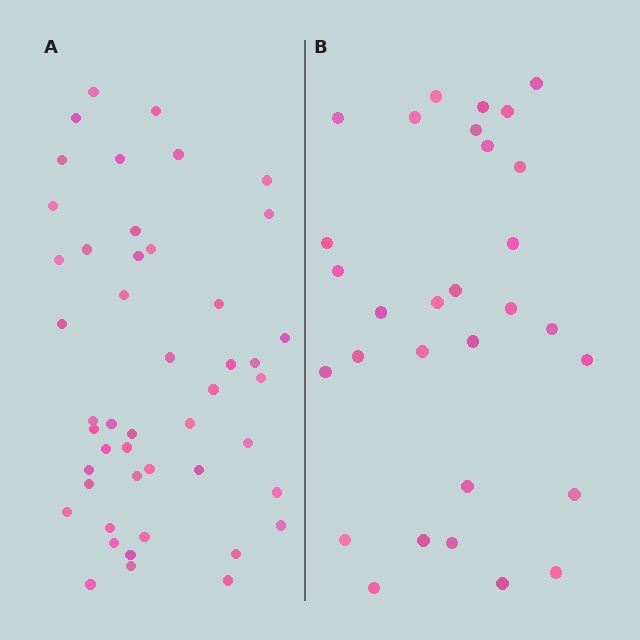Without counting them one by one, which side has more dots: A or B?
Region A (the left region) has more dots.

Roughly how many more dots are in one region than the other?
Region A has approximately 15 more dots than region B.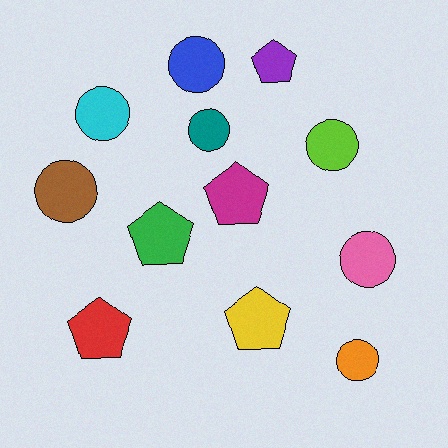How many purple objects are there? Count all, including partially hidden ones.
There is 1 purple object.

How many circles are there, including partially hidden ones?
There are 7 circles.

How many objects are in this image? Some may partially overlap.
There are 12 objects.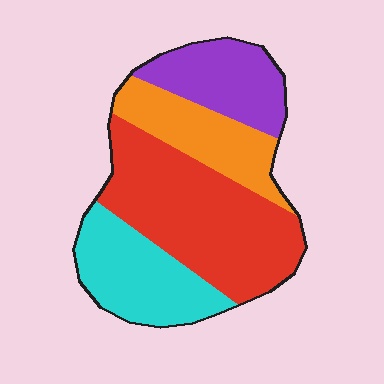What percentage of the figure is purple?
Purple takes up less than a quarter of the figure.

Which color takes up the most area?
Red, at roughly 40%.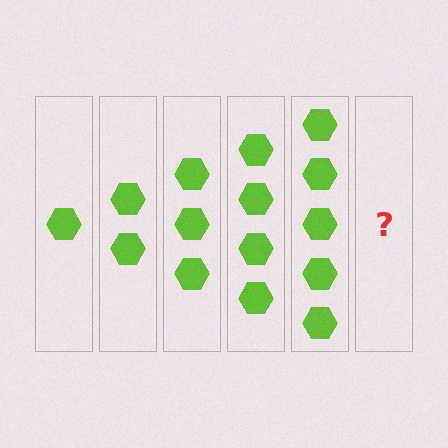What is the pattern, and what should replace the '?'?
The pattern is that each step adds one more hexagon. The '?' should be 6 hexagons.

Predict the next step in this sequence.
The next step is 6 hexagons.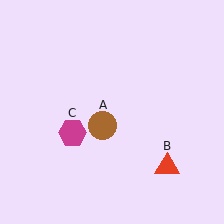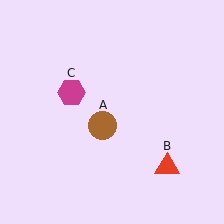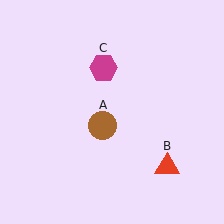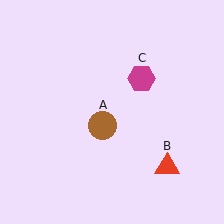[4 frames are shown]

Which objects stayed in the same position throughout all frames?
Brown circle (object A) and red triangle (object B) remained stationary.